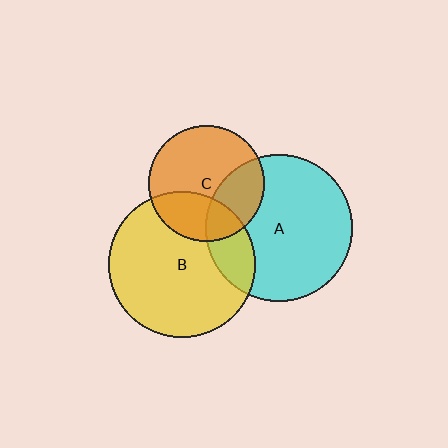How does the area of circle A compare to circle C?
Approximately 1.6 times.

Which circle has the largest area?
Circle A (cyan).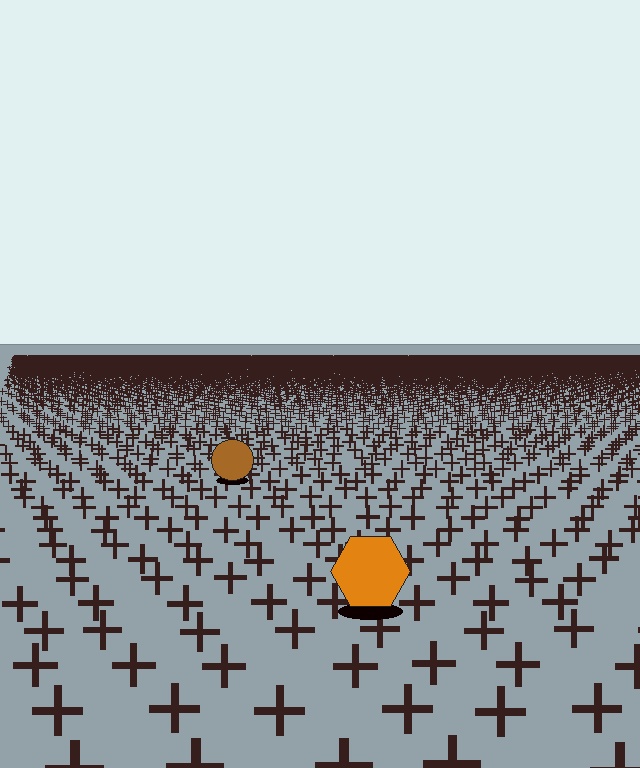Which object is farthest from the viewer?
The brown circle is farthest from the viewer. It appears smaller and the ground texture around it is denser.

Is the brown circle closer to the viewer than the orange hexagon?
No. The orange hexagon is closer — you can tell from the texture gradient: the ground texture is coarser near it.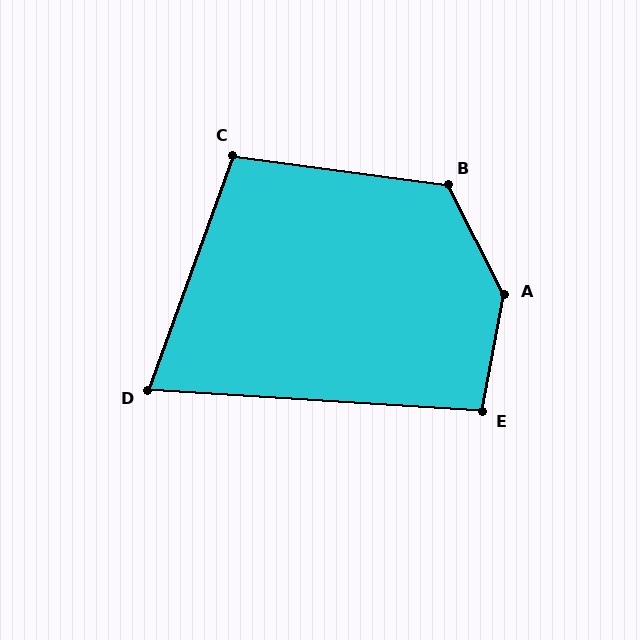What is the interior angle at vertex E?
Approximately 97 degrees (obtuse).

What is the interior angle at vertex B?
Approximately 125 degrees (obtuse).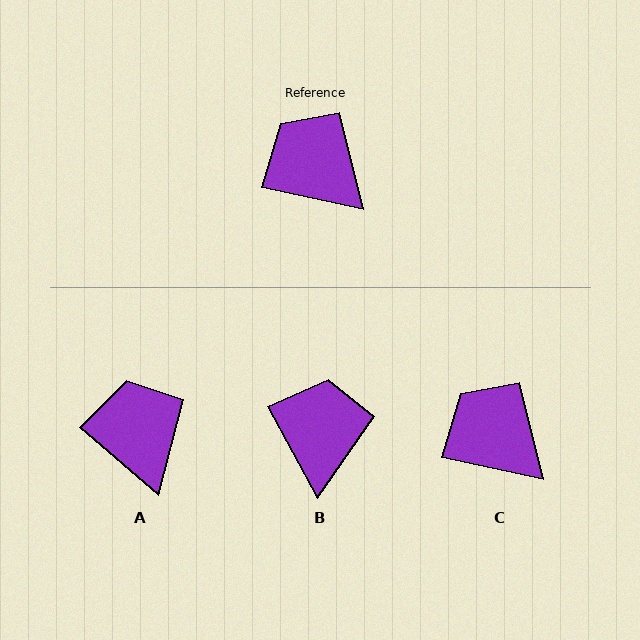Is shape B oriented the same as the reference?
No, it is off by about 49 degrees.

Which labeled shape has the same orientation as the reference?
C.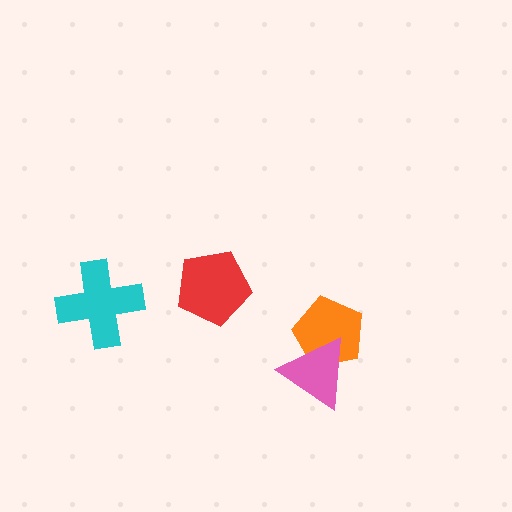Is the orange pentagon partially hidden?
Yes, it is partially covered by another shape.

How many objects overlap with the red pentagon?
0 objects overlap with the red pentagon.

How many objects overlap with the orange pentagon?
1 object overlaps with the orange pentagon.